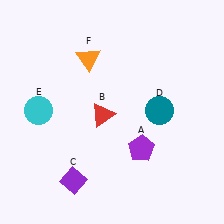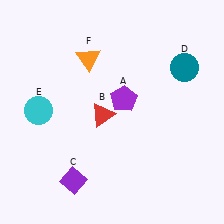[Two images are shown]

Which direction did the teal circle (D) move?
The teal circle (D) moved up.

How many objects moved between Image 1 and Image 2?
2 objects moved between the two images.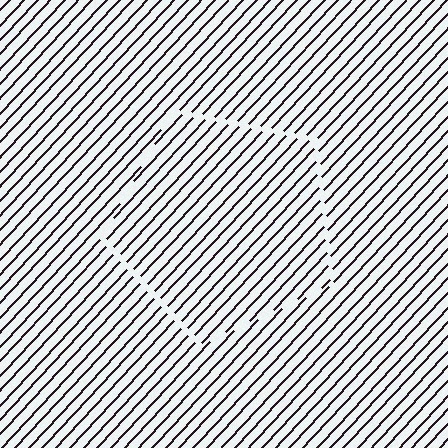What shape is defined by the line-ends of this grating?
An illusory pentagon. The interior of the shape contains the same grating, shifted by half a period — the contour is defined by the phase discontinuity where line-ends from the inner and outer gratings abut.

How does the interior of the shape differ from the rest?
The interior of the shape contains the same grating, shifted by half a period — the contour is defined by the phase discontinuity where line-ends from the inner and outer gratings abut.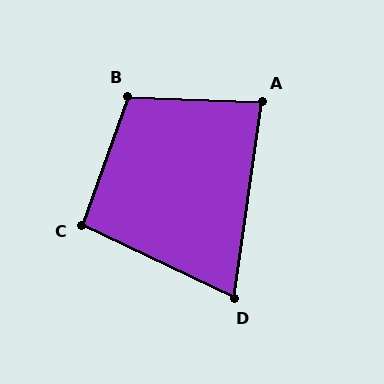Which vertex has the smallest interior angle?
D, at approximately 72 degrees.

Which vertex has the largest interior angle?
B, at approximately 108 degrees.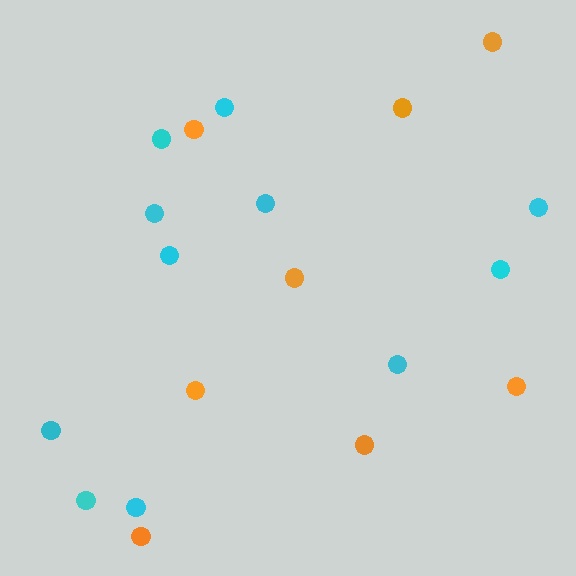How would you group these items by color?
There are 2 groups: one group of cyan circles (11) and one group of orange circles (8).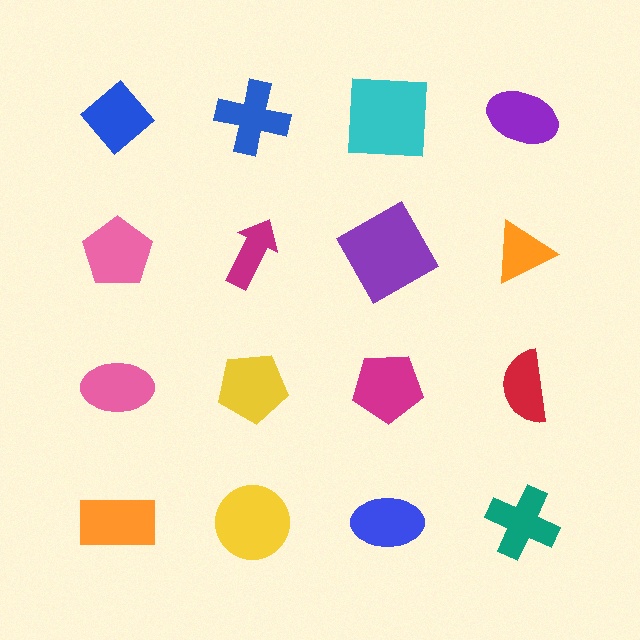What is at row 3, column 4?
A red semicircle.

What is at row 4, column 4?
A teal cross.